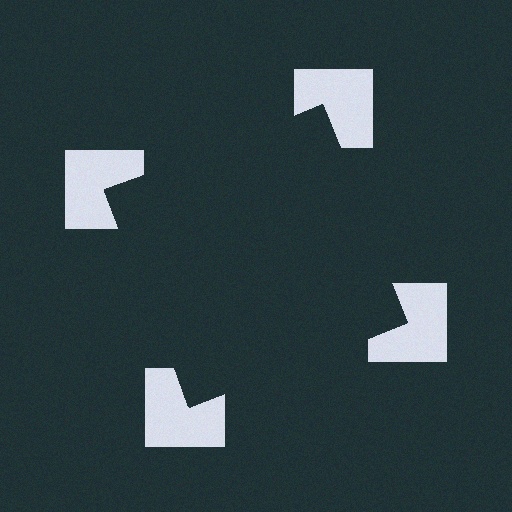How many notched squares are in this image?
There are 4 — one at each vertex of the illusory square.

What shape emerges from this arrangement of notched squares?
An illusory square — its edges are inferred from the aligned wedge cuts in the notched squares, not physically drawn.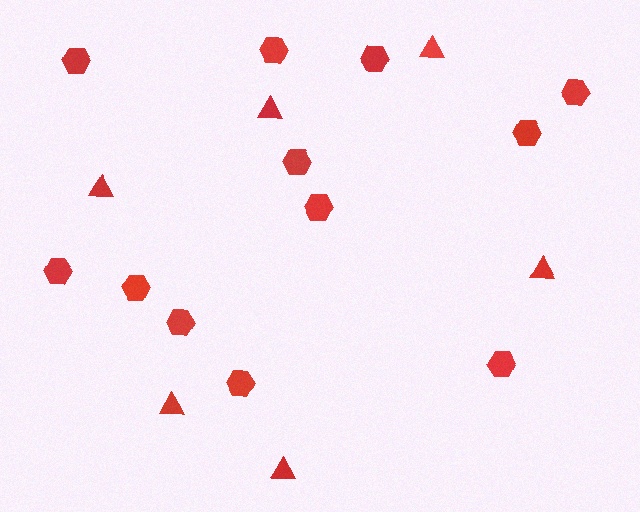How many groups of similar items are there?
There are 2 groups: one group of triangles (6) and one group of hexagons (12).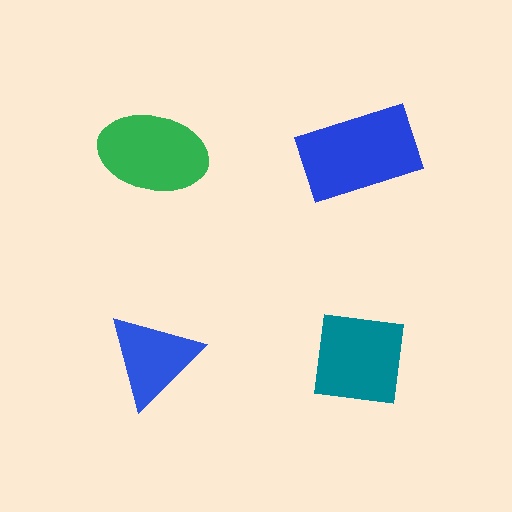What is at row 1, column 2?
A blue rectangle.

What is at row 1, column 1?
A green ellipse.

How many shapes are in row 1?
2 shapes.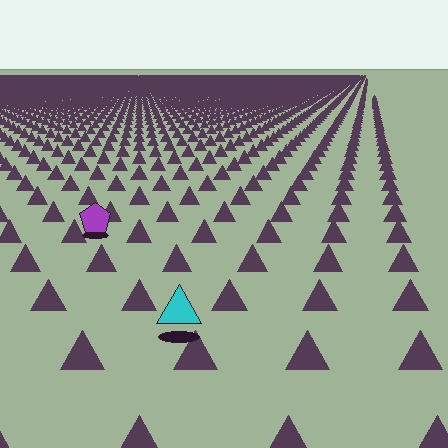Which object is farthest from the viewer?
The purple pentagon is farthest from the viewer. It appears smaller and the ground texture around it is denser.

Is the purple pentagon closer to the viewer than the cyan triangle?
No. The cyan triangle is closer — you can tell from the texture gradient: the ground texture is coarser near it.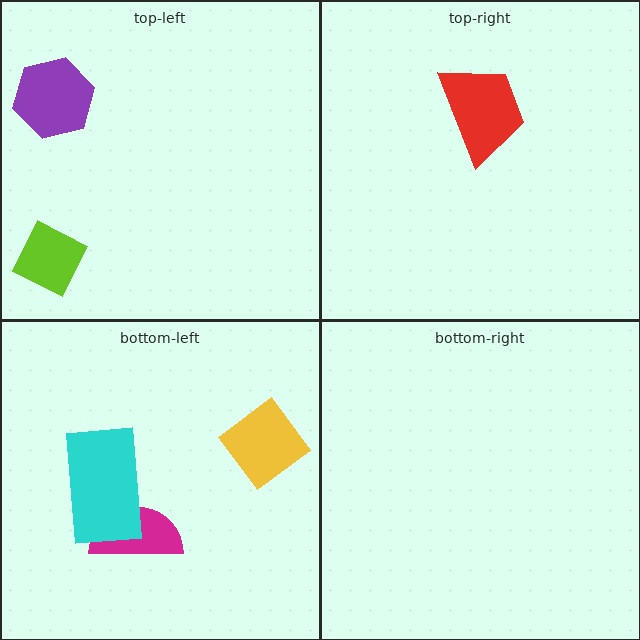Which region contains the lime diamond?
The top-left region.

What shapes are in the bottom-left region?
The magenta semicircle, the cyan rectangle, the yellow diamond.